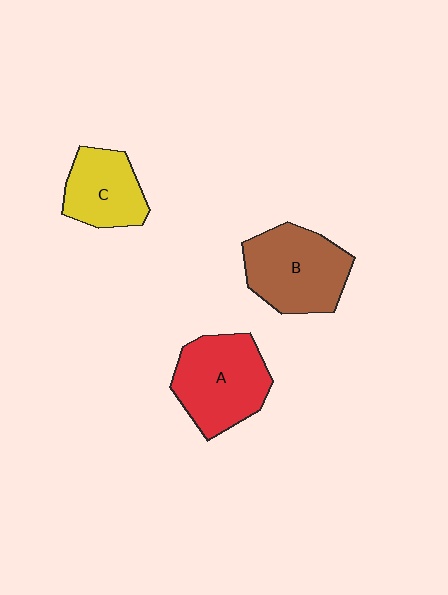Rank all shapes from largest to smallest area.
From largest to smallest: A (red), B (brown), C (yellow).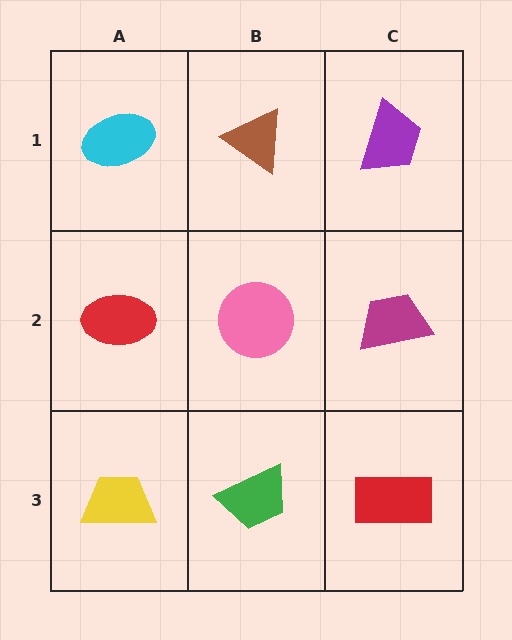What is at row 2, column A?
A red ellipse.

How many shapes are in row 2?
3 shapes.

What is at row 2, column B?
A pink circle.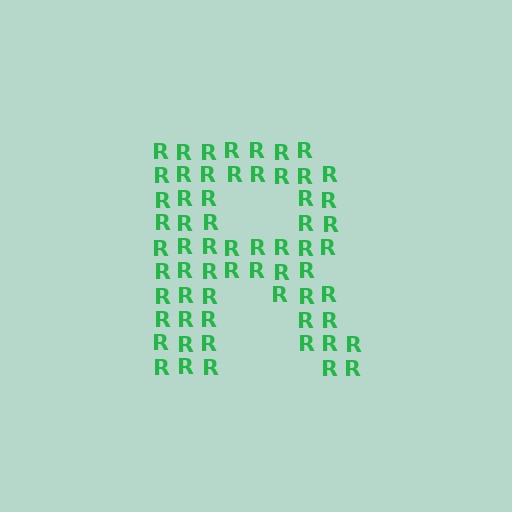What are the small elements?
The small elements are letter R's.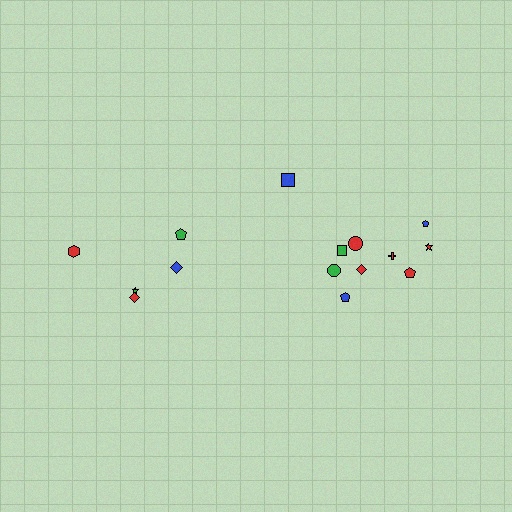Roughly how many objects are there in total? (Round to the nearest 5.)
Roughly 15 objects in total.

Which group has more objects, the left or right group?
The right group.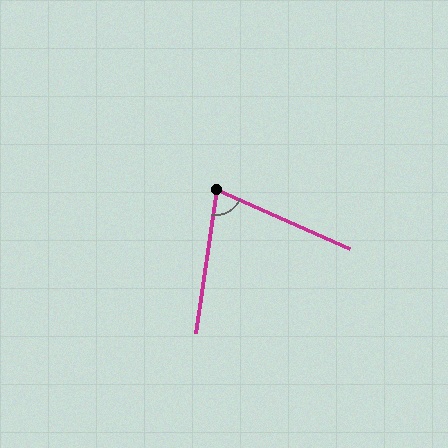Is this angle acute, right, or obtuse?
It is acute.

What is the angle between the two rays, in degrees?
Approximately 74 degrees.